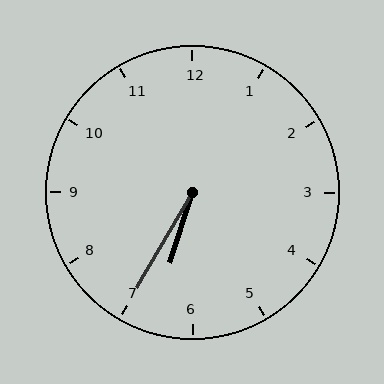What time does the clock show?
6:35.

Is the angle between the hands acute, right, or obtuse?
It is acute.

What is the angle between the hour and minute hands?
Approximately 12 degrees.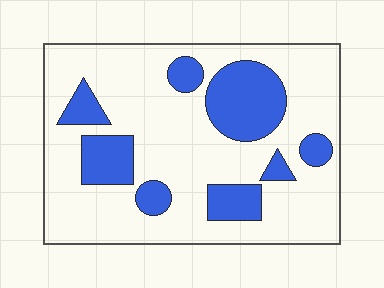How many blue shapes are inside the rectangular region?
8.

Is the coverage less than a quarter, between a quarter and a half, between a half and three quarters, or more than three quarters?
Less than a quarter.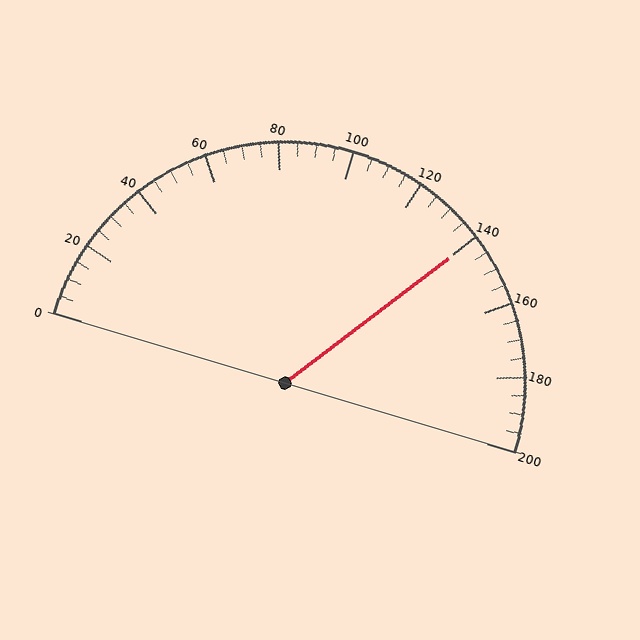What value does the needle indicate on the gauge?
The needle indicates approximately 140.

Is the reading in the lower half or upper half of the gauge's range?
The reading is in the upper half of the range (0 to 200).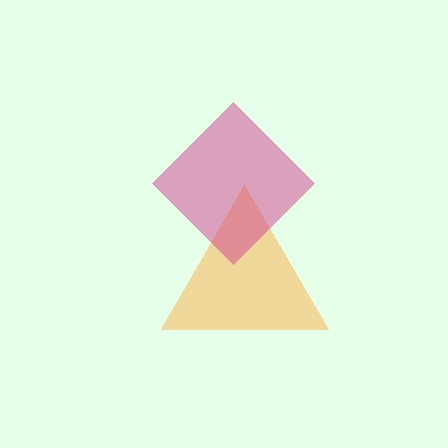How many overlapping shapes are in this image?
There are 2 overlapping shapes in the image.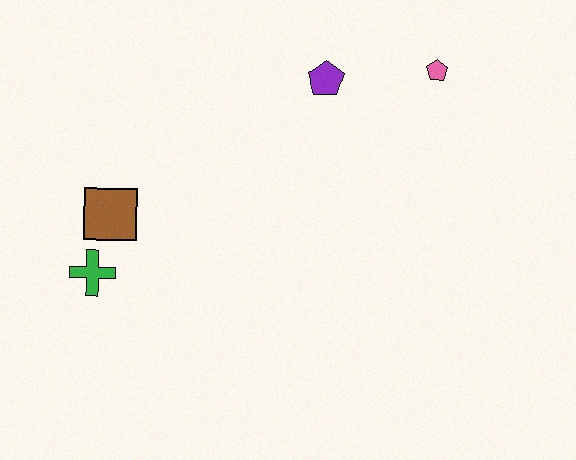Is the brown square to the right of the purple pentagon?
No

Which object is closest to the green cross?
The brown square is closest to the green cross.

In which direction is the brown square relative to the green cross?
The brown square is above the green cross.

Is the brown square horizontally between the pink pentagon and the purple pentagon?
No